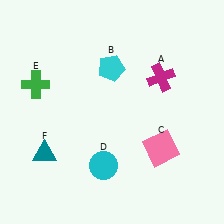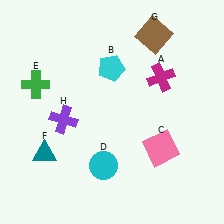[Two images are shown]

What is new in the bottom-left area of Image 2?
A purple cross (H) was added in the bottom-left area of Image 2.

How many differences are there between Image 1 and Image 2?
There are 2 differences between the two images.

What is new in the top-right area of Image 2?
A brown square (G) was added in the top-right area of Image 2.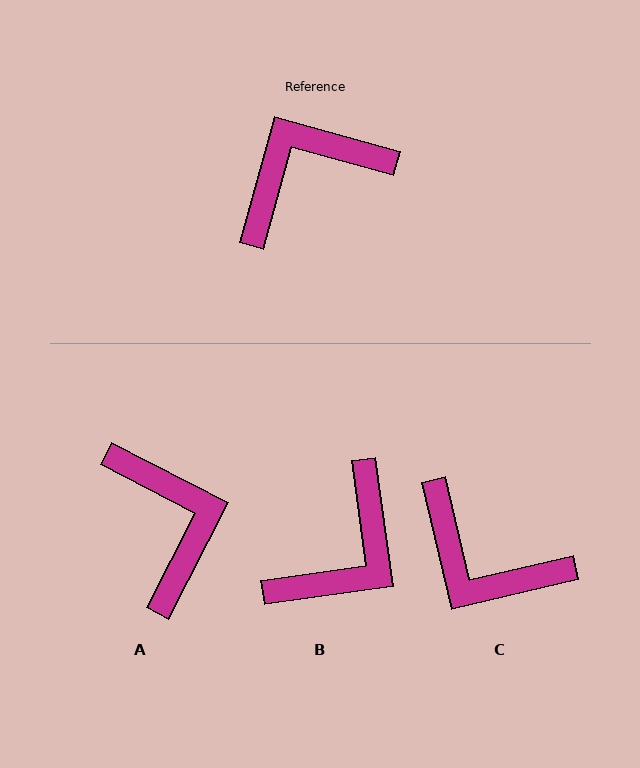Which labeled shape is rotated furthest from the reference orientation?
B, about 157 degrees away.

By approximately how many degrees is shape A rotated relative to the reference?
Approximately 102 degrees clockwise.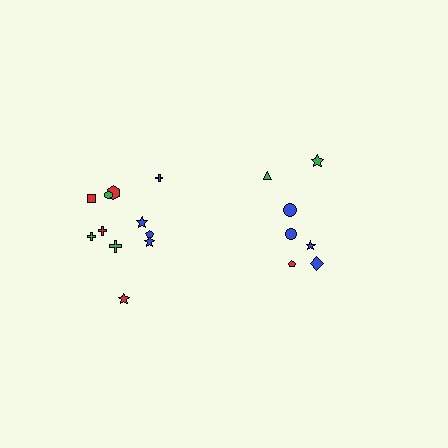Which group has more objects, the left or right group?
The left group.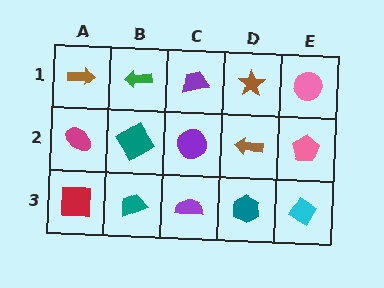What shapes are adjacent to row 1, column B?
A teal diamond (row 2, column B), a brown arrow (row 1, column A), a purple trapezoid (row 1, column C).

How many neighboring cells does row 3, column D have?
3.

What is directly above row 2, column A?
A brown arrow.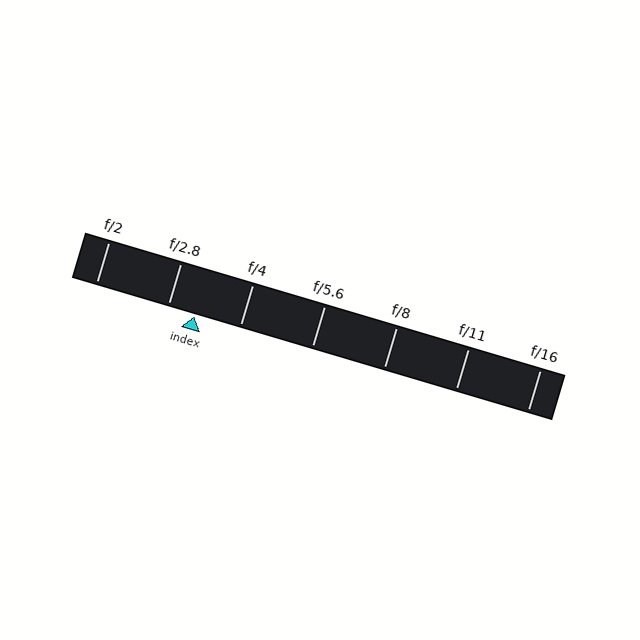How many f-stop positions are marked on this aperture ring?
There are 7 f-stop positions marked.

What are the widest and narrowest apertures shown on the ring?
The widest aperture shown is f/2 and the narrowest is f/16.